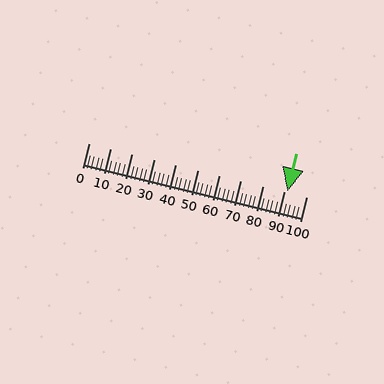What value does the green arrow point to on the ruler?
The green arrow points to approximately 91.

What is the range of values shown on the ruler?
The ruler shows values from 0 to 100.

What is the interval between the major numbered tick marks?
The major tick marks are spaced 10 units apart.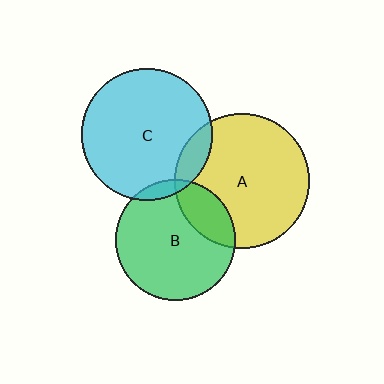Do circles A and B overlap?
Yes.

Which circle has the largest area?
Circle A (yellow).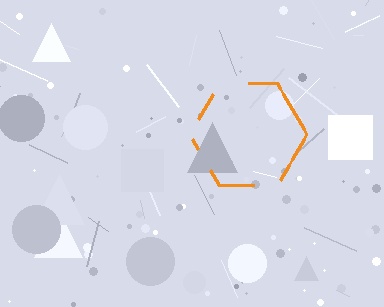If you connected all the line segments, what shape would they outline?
They would outline a hexagon.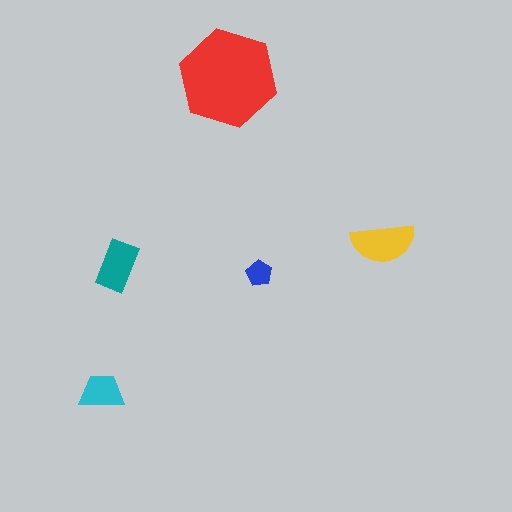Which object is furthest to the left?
The cyan trapezoid is leftmost.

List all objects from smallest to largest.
The blue pentagon, the cyan trapezoid, the teal rectangle, the yellow semicircle, the red hexagon.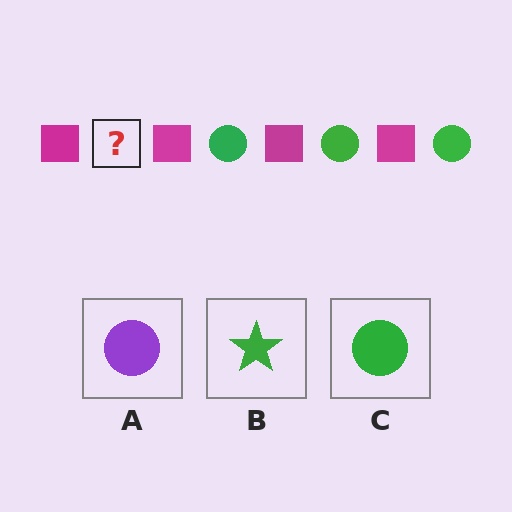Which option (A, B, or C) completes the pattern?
C.